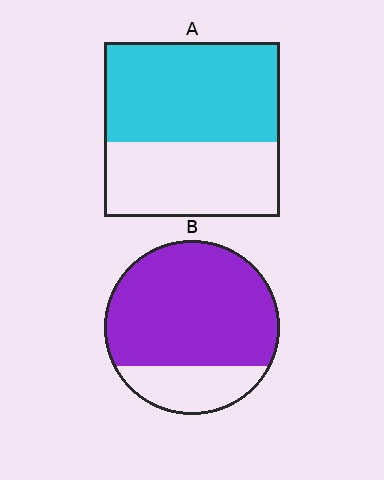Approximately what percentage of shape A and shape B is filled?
A is approximately 55% and B is approximately 75%.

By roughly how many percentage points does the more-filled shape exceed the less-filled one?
By roughly 20 percentage points (B over A).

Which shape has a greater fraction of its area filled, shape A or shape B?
Shape B.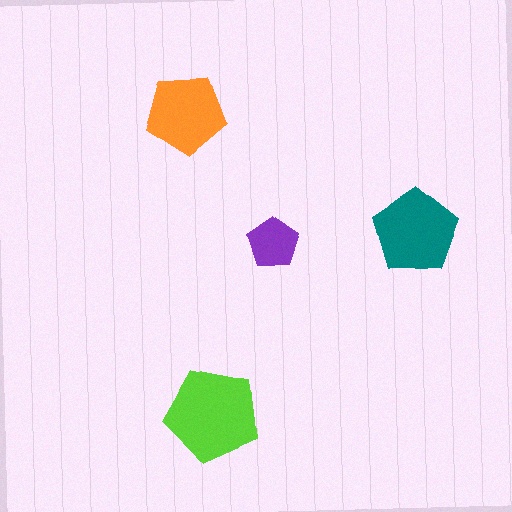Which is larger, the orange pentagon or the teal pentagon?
The teal one.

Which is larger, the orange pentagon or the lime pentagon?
The lime one.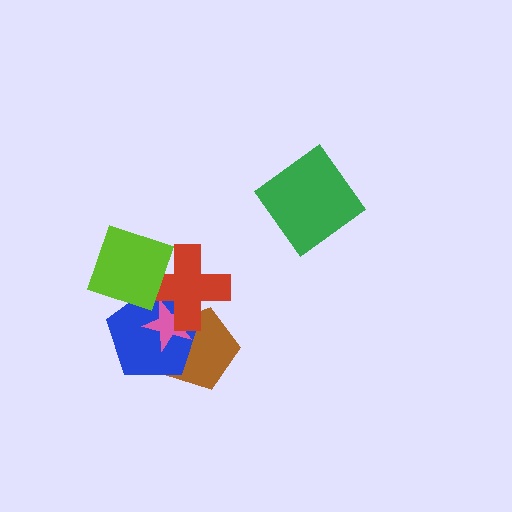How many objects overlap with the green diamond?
0 objects overlap with the green diamond.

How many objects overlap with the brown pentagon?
3 objects overlap with the brown pentagon.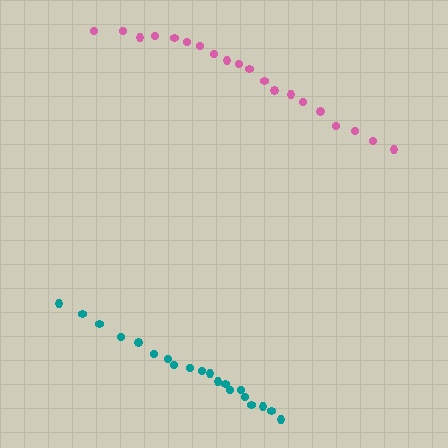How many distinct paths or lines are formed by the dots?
There are 2 distinct paths.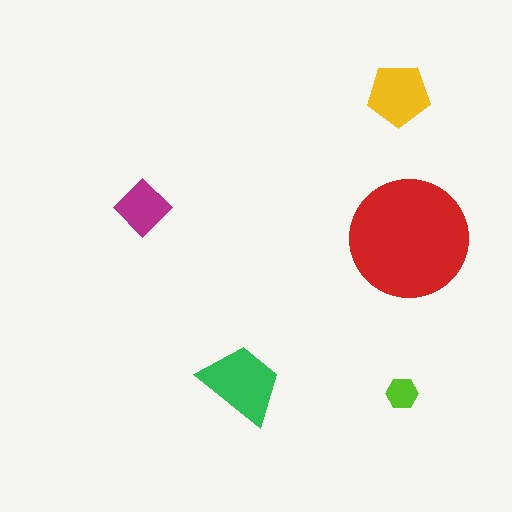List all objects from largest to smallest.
The red circle, the green trapezoid, the yellow pentagon, the magenta diamond, the lime hexagon.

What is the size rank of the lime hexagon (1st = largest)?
5th.